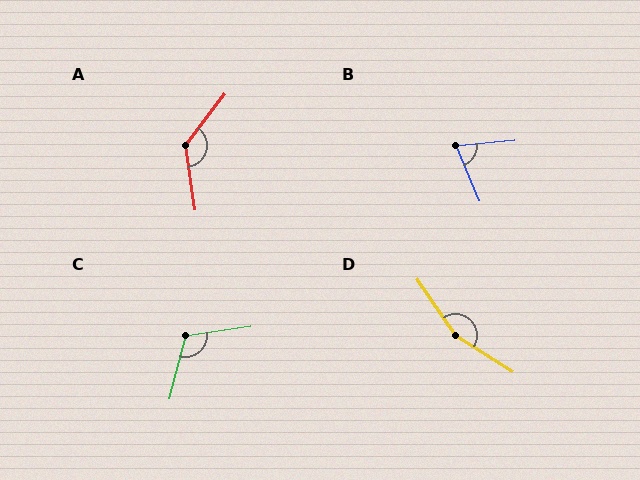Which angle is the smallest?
B, at approximately 73 degrees.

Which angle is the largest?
D, at approximately 157 degrees.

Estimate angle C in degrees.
Approximately 113 degrees.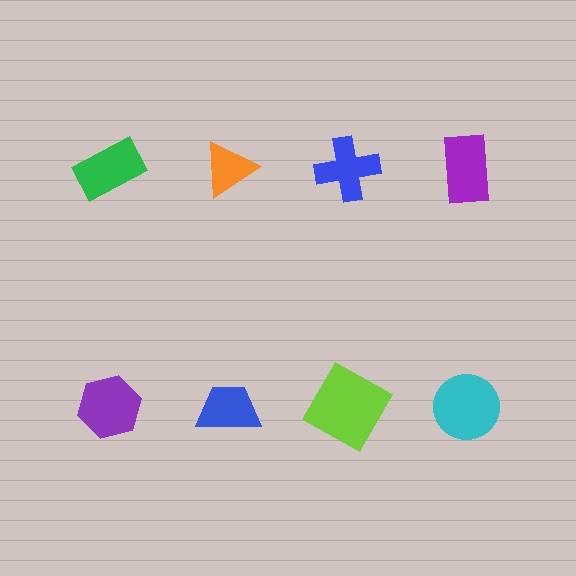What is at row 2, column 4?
A cyan circle.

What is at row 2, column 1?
A purple hexagon.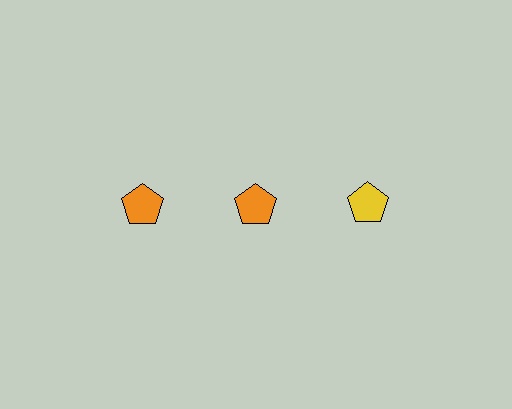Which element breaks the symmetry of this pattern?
The yellow pentagon in the top row, center column breaks the symmetry. All other shapes are orange pentagons.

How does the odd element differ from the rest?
It has a different color: yellow instead of orange.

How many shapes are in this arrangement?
There are 3 shapes arranged in a grid pattern.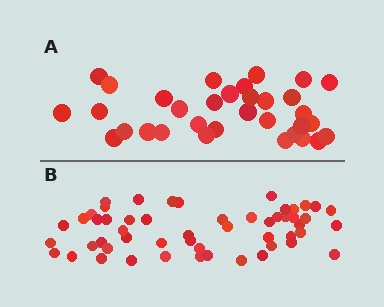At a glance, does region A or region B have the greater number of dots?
Region B (the bottom region) has more dots.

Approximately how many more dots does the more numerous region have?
Region B has approximately 20 more dots than region A.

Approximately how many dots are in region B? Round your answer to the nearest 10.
About 50 dots. (The exact count is 53, which rounds to 50.)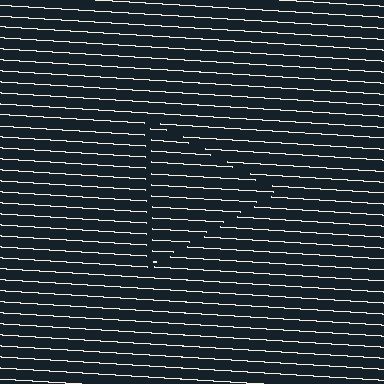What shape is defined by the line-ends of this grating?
An illusory triangle. The interior of the shape contains the same grating, shifted by half a period — the contour is defined by the phase discontinuity where line-ends from the inner and outer gratings abut.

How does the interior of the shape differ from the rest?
The interior of the shape contains the same grating, shifted by half a period — the contour is defined by the phase discontinuity where line-ends from the inner and outer gratings abut.